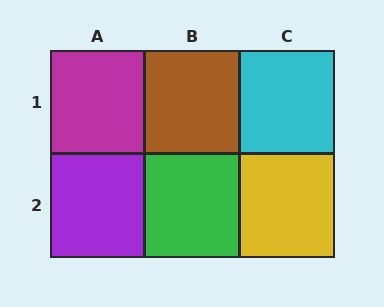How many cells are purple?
1 cell is purple.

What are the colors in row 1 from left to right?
Magenta, brown, cyan.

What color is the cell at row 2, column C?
Yellow.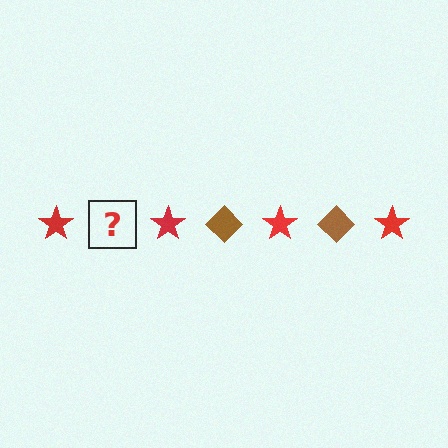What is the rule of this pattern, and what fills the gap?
The rule is that the pattern alternates between red star and brown diamond. The gap should be filled with a brown diamond.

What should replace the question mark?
The question mark should be replaced with a brown diamond.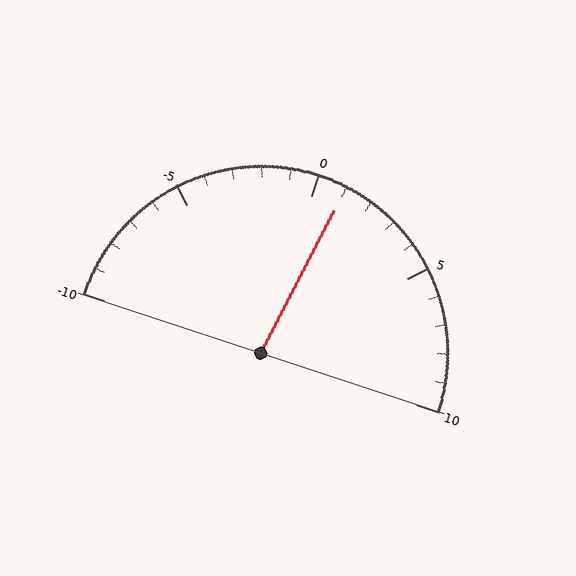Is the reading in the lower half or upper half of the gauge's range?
The reading is in the upper half of the range (-10 to 10).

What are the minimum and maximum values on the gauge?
The gauge ranges from -10 to 10.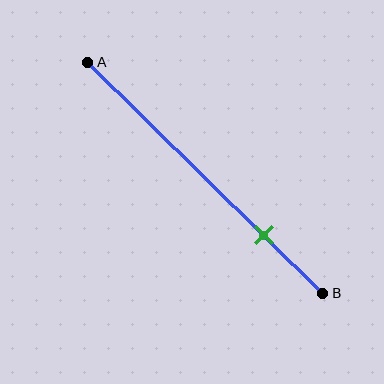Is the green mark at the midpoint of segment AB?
No, the mark is at about 75% from A, not at the 50% midpoint.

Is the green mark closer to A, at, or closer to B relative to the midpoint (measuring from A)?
The green mark is closer to point B than the midpoint of segment AB.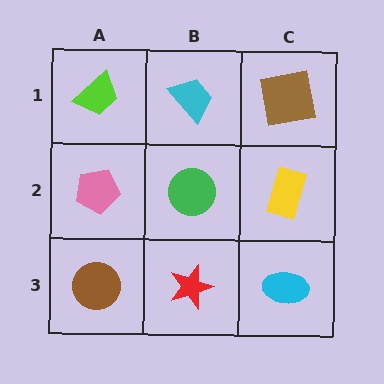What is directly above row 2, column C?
A brown square.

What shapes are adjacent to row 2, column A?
A lime trapezoid (row 1, column A), a brown circle (row 3, column A), a green circle (row 2, column B).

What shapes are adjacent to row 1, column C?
A yellow rectangle (row 2, column C), a cyan trapezoid (row 1, column B).